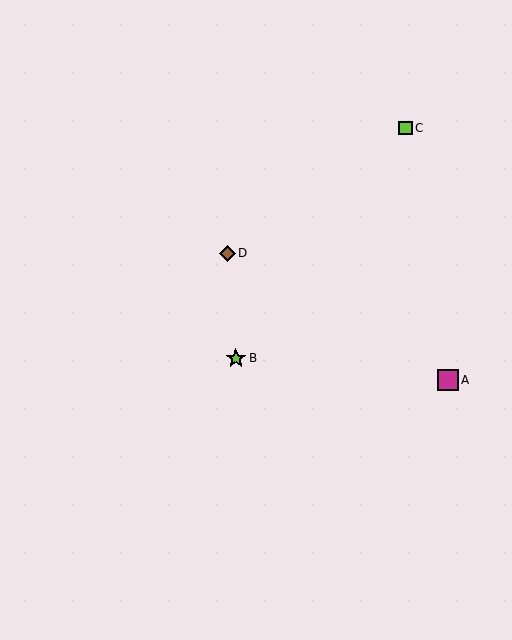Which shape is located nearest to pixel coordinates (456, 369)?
The magenta square (labeled A) at (448, 380) is nearest to that location.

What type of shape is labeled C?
Shape C is a lime square.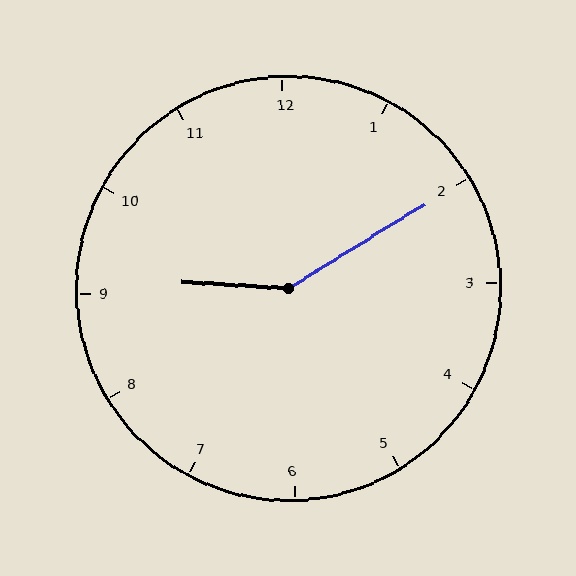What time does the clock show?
9:10.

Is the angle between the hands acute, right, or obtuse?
It is obtuse.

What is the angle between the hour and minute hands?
Approximately 145 degrees.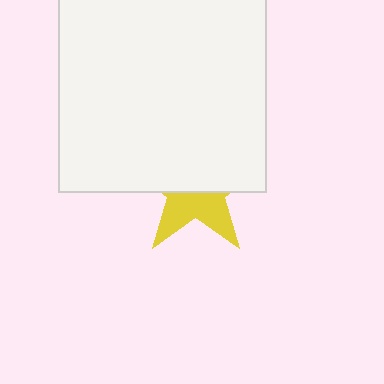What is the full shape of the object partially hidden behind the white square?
The partially hidden object is a yellow star.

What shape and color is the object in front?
The object in front is a white square.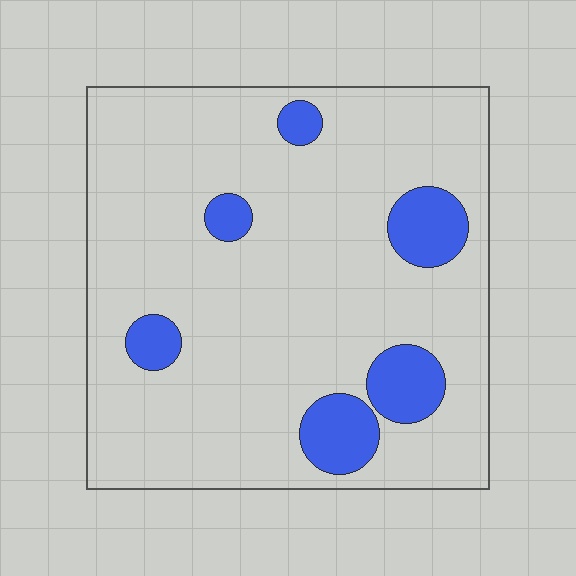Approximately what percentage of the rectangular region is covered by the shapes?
Approximately 15%.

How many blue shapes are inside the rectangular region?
6.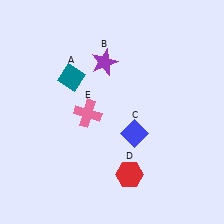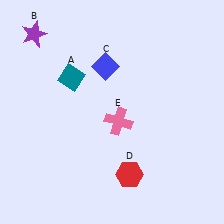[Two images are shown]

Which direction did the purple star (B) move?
The purple star (B) moved left.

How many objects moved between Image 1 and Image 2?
3 objects moved between the two images.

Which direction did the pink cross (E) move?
The pink cross (E) moved right.